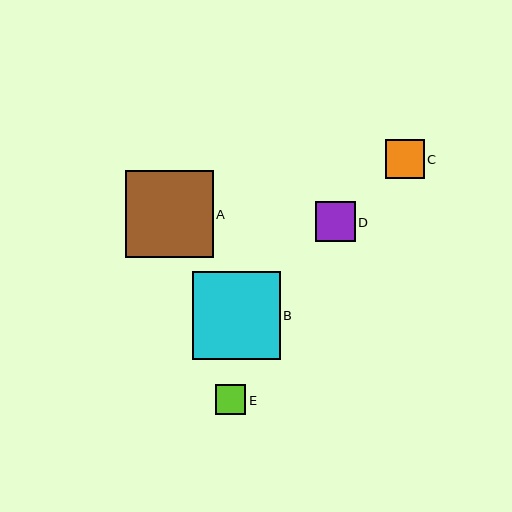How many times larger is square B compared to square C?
Square B is approximately 2.3 times the size of square C.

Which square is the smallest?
Square E is the smallest with a size of approximately 30 pixels.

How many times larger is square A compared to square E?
Square A is approximately 2.9 times the size of square E.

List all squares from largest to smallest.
From largest to smallest: B, A, D, C, E.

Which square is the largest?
Square B is the largest with a size of approximately 88 pixels.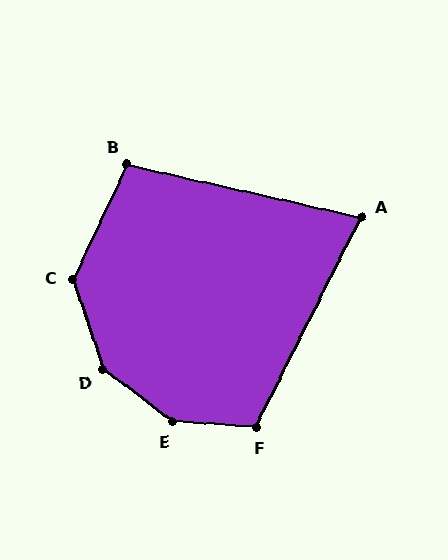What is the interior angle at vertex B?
Approximately 102 degrees (obtuse).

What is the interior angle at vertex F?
Approximately 113 degrees (obtuse).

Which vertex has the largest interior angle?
E, at approximately 147 degrees.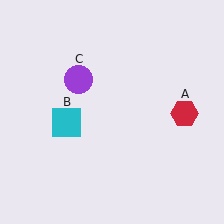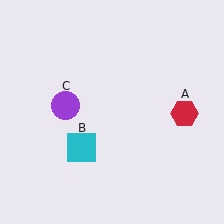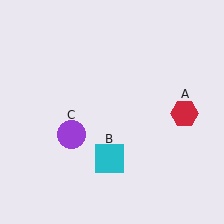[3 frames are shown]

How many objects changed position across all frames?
2 objects changed position: cyan square (object B), purple circle (object C).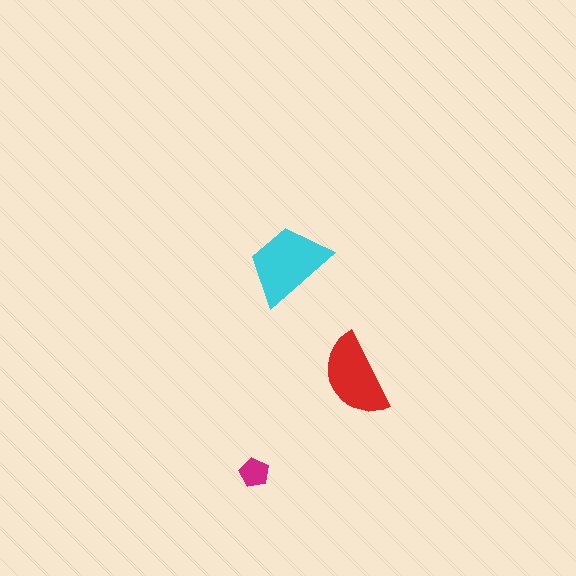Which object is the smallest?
The magenta pentagon.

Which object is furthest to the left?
The magenta pentagon is leftmost.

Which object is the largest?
The cyan trapezoid.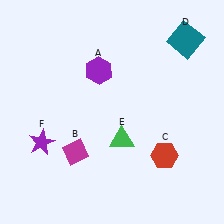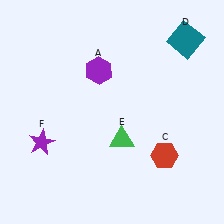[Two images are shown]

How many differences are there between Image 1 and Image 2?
There is 1 difference between the two images.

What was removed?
The magenta diamond (B) was removed in Image 2.